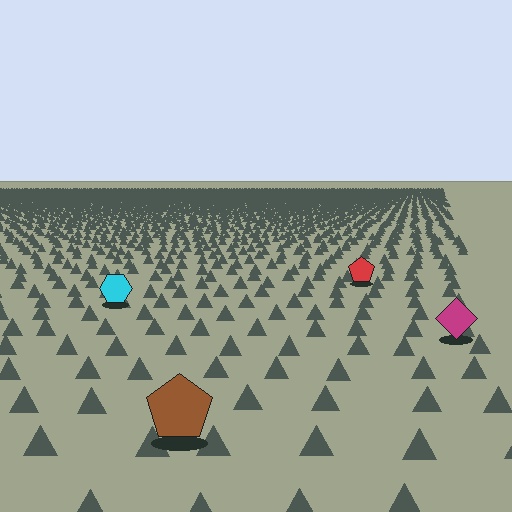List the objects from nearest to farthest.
From nearest to farthest: the brown pentagon, the magenta diamond, the cyan hexagon, the red pentagon.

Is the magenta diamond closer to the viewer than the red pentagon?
Yes. The magenta diamond is closer — you can tell from the texture gradient: the ground texture is coarser near it.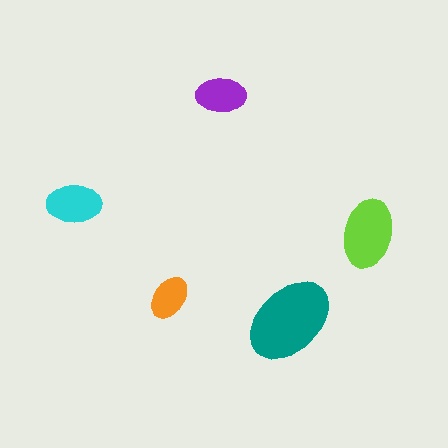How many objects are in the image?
There are 5 objects in the image.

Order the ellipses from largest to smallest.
the teal one, the lime one, the cyan one, the purple one, the orange one.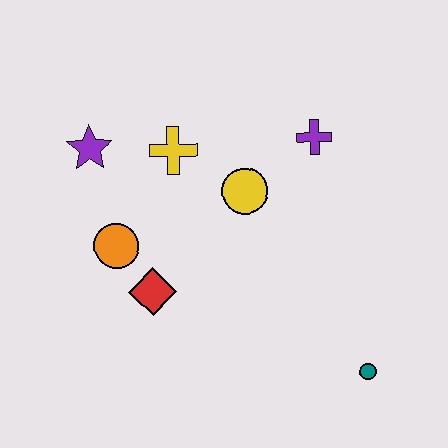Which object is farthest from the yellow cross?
The teal circle is farthest from the yellow cross.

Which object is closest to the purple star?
The yellow cross is closest to the purple star.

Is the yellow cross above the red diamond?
Yes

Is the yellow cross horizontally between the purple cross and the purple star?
Yes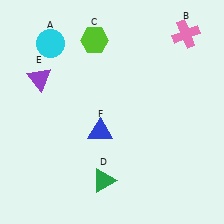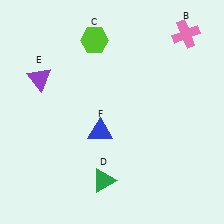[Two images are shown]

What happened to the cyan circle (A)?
The cyan circle (A) was removed in Image 2. It was in the top-left area of Image 1.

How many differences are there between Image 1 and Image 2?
There is 1 difference between the two images.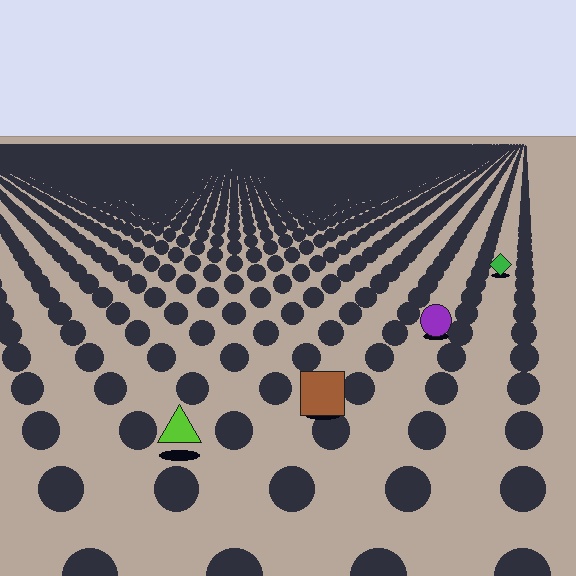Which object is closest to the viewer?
The lime triangle is closest. The texture marks near it are larger and more spread out.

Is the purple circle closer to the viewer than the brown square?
No. The brown square is closer — you can tell from the texture gradient: the ground texture is coarser near it.